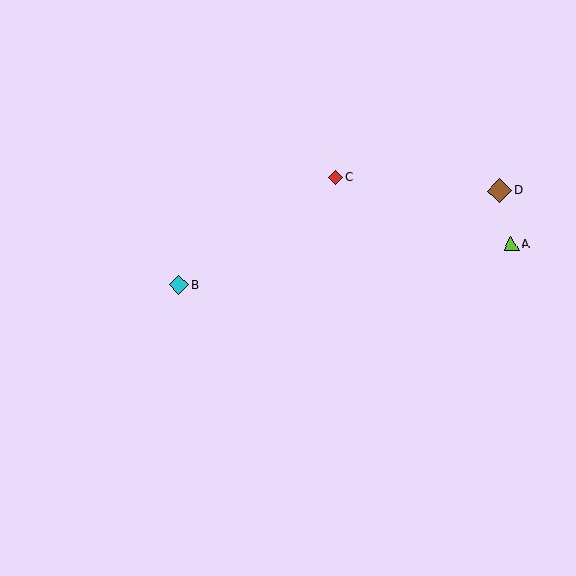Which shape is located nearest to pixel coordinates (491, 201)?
The brown diamond (labeled D) at (499, 191) is nearest to that location.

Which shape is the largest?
The brown diamond (labeled D) is the largest.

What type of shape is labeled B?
Shape B is a cyan diamond.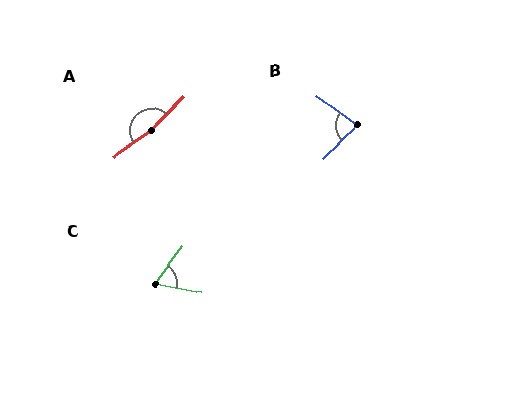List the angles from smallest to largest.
C (64°), B (81°), A (170°).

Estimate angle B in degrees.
Approximately 81 degrees.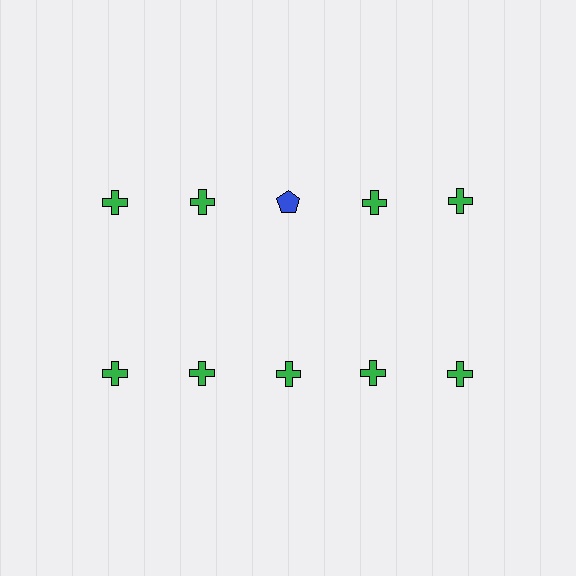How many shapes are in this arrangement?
There are 10 shapes arranged in a grid pattern.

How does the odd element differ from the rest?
It differs in both color (blue instead of green) and shape (pentagon instead of cross).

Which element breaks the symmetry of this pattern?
The blue pentagon in the top row, center column breaks the symmetry. All other shapes are green crosses.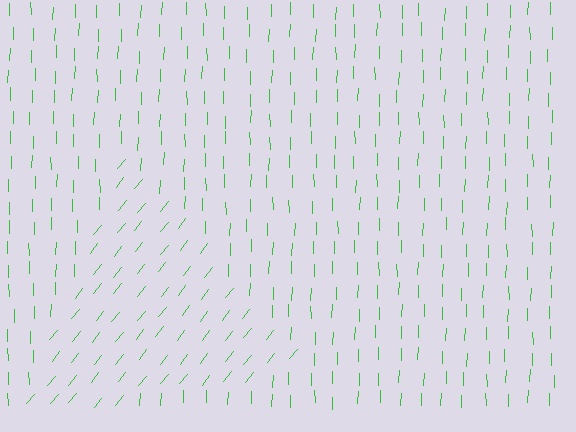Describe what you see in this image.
The image is filled with small green line segments. A triangle region in the image has lines oriented differently from the surrounding lines, creating a visible texture boundary.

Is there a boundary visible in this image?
Yes, there is a texture boundary formed by a change in line orientation.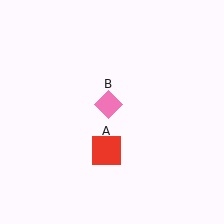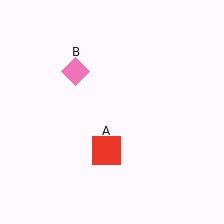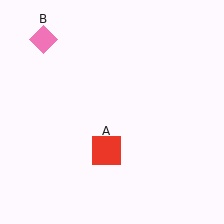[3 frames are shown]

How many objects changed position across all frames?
1 object changed position: pink diamond (object B).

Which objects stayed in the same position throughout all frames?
Red square (object A) remained stationary.